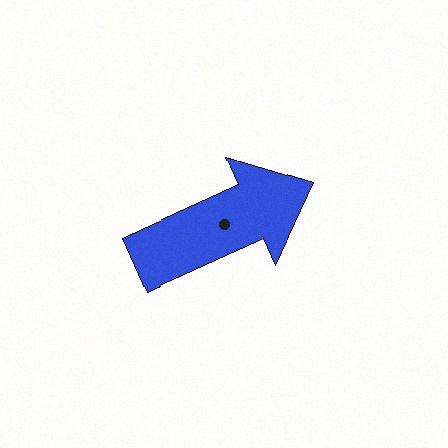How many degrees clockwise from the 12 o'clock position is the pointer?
Approximately 66 degrees.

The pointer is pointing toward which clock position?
Roughly 2 o'clock.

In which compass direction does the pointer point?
Northeast.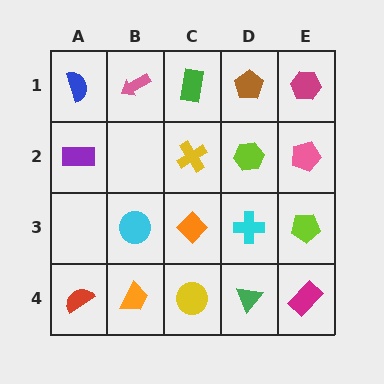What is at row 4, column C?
A yellow circle.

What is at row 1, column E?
A magenta hexagon.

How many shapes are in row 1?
5 shapes.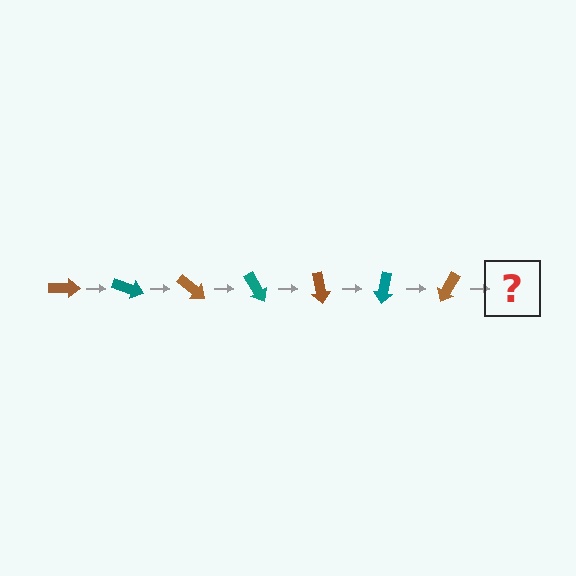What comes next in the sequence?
The next element should be a teal arrow, rotated 140 degrees from the start.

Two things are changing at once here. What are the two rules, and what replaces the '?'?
The two rules are that it rotates 20 degrees each step and the color cycles through brown and teal. The '?' should be a teal arrow, rotated 140 degrees from the start.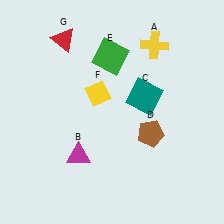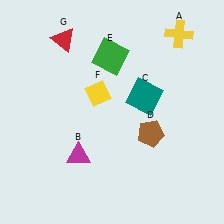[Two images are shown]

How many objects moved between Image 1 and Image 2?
1 object moved between the two images.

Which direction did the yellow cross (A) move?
The yellow cross (A) moved right.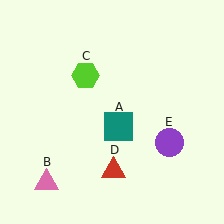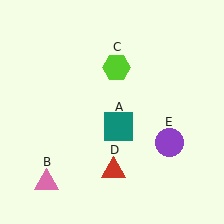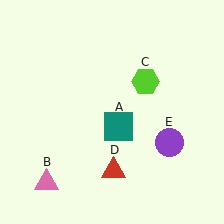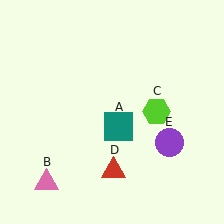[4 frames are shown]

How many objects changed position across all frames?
1 object changed position: lime hexagon (object C).